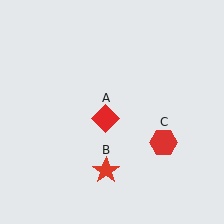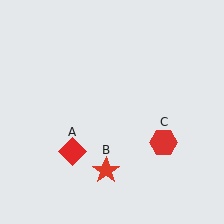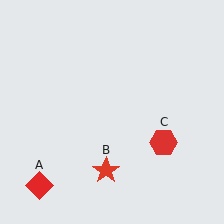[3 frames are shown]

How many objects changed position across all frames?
1 object changed position: red diamond (object A).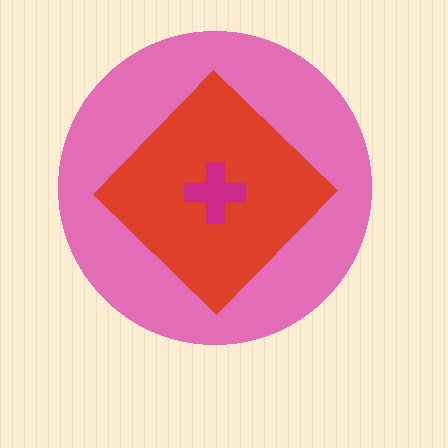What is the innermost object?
The magenta cross.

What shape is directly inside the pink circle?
The red diamond.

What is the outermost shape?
The pink circle.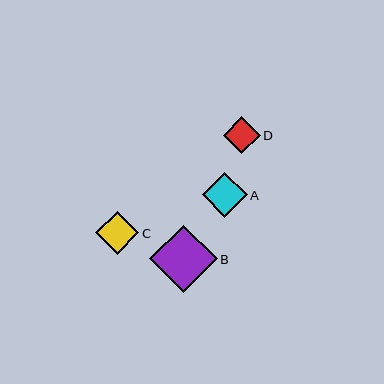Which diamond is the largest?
Diamond B is the largest with a size of approximately 67 pixels.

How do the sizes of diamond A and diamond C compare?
Diamond A and diamond C are approximately the same size.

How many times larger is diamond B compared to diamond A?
Diamond B is approximately 1.5 times the size of diamond A.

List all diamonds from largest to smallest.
From largest to smallest: B, A, C, D.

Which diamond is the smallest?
Diamond D is the smallest with a size of approximately 37 pixels.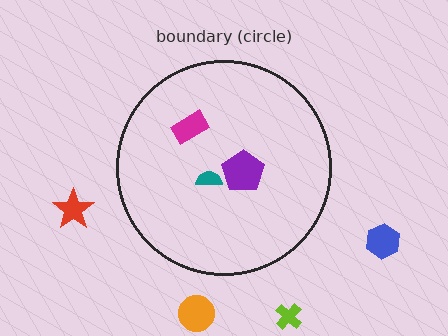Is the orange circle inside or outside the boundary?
Outside.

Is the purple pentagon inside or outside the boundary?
Inside.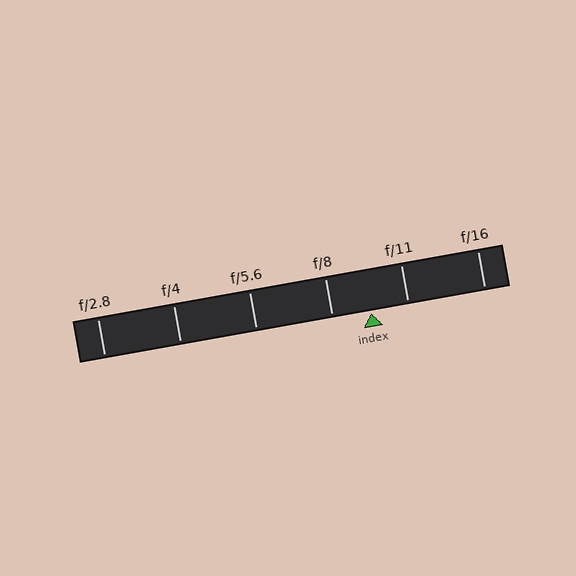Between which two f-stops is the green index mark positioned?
The index mark is between f/8 and f/11.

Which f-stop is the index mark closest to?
The index mark is closest to f/11.